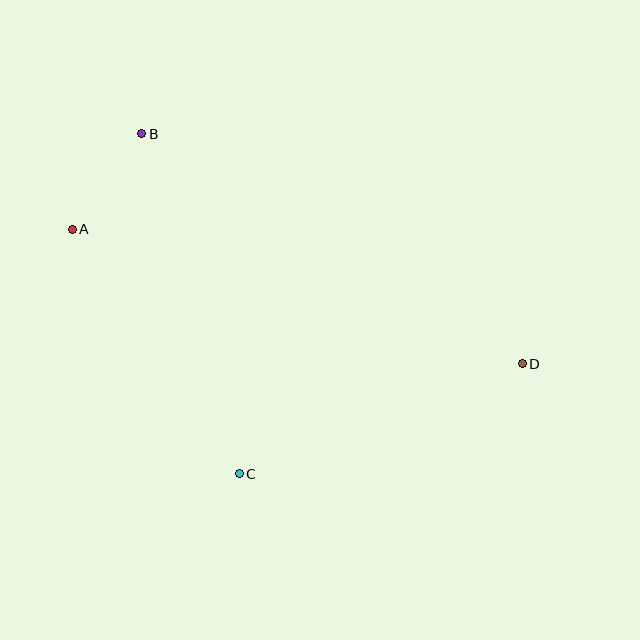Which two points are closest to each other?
Points A and B are closest to each other.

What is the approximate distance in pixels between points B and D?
The distance between B and D is approximately 445 pixels.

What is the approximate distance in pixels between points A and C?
The distance between A and C is approximately 297 pixels.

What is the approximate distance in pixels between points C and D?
The distance between C and D is approximately 303 pixels.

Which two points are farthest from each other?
Points A and D are farthest from each other.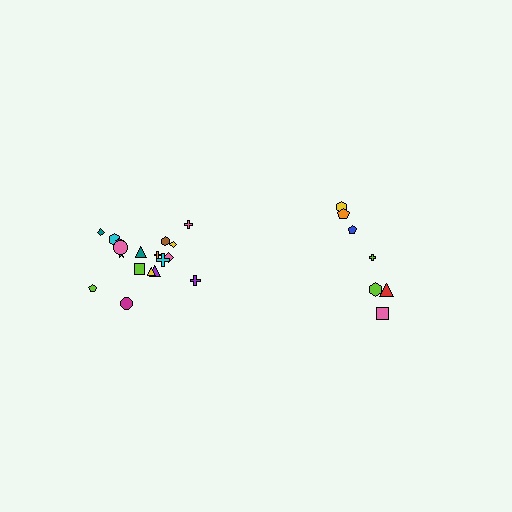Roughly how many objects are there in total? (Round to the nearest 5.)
Roughly 25 objects in total.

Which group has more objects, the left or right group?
The left group.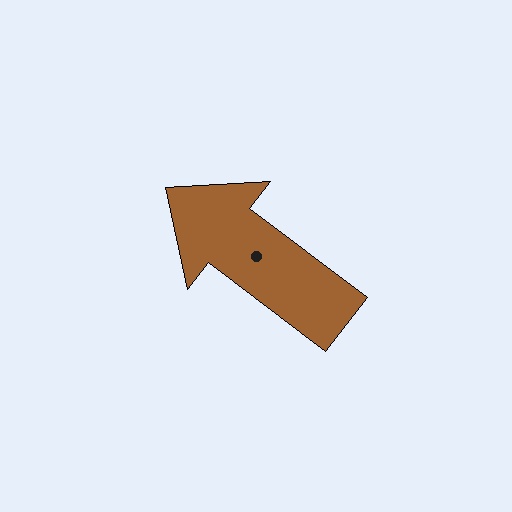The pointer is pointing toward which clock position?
Roughly 10 o'clock.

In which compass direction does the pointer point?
Northwest.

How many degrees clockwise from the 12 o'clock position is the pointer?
Approximately 307 degrees.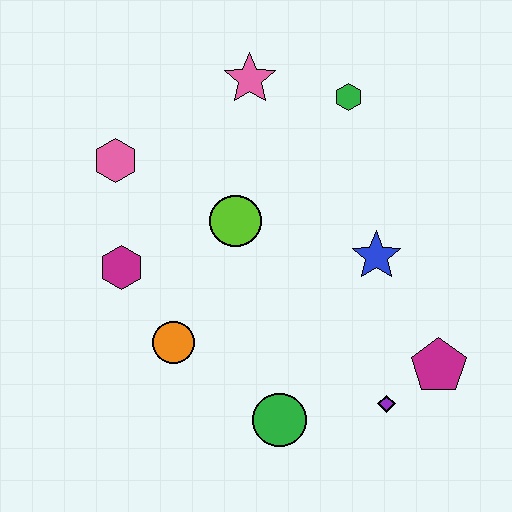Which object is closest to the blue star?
The magenta pentagon is closest to the blue star.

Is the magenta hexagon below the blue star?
Yes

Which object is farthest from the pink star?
The purple diamond is farthest from the pink star.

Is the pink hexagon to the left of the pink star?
Yes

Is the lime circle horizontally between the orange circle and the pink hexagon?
No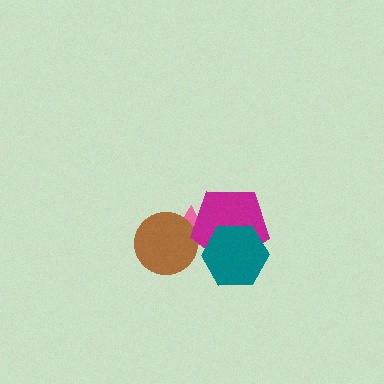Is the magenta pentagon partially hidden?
Yes, it is partially covered by another shape.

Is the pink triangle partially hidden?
Yes, it is partially covered by another shape.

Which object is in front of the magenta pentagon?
The teal hexagon is in front of the magenta pentagon.